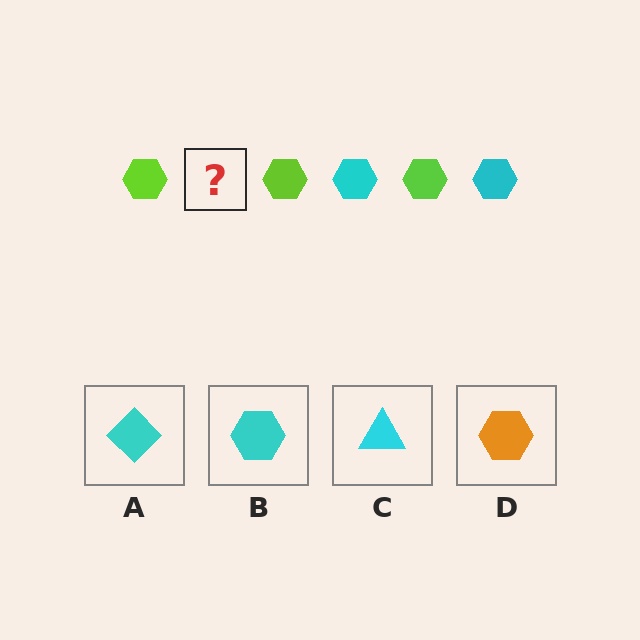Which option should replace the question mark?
Option B.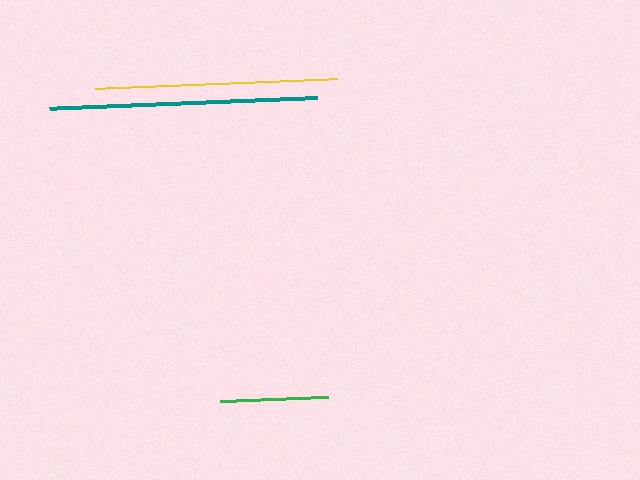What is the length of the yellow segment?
The yellow segment is approximately 242 pixels long.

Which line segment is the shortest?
The green line is the shortest at approximately 108 pixels.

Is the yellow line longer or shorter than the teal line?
The teal line is longer than the yellow line.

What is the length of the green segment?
The green segment is approximately 108 pixels long.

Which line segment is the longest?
The teal line is the longest at approximately 268 pixels.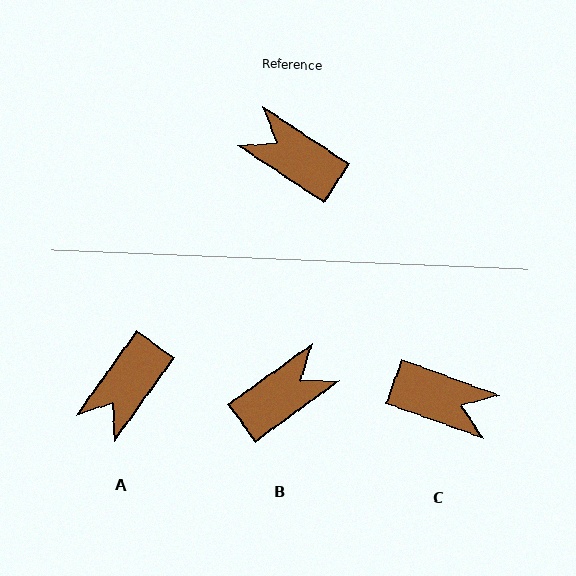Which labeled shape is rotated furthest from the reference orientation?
C, about 166 degrees away.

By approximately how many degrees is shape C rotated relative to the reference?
Approximately 166 degrees clockwise.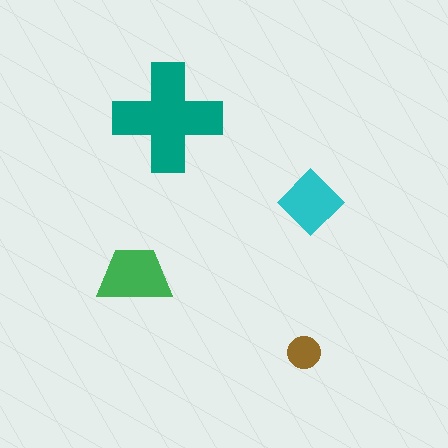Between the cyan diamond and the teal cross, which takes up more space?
The teal cross.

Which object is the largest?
The teal cross.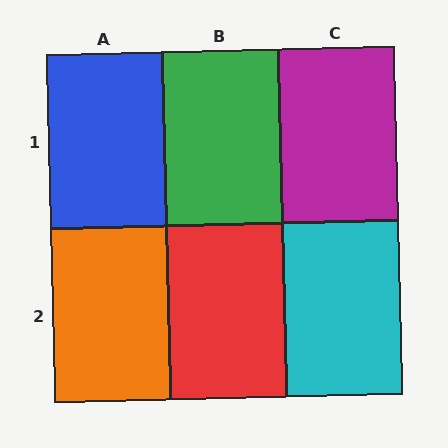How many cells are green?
1 cell is green.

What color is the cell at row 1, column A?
Blue.